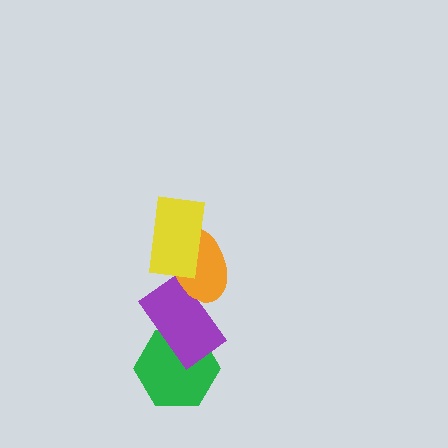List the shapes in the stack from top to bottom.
From top to bottom: the yellow rectangle, the orange ellipse, the purple rectangle, the green hexagon.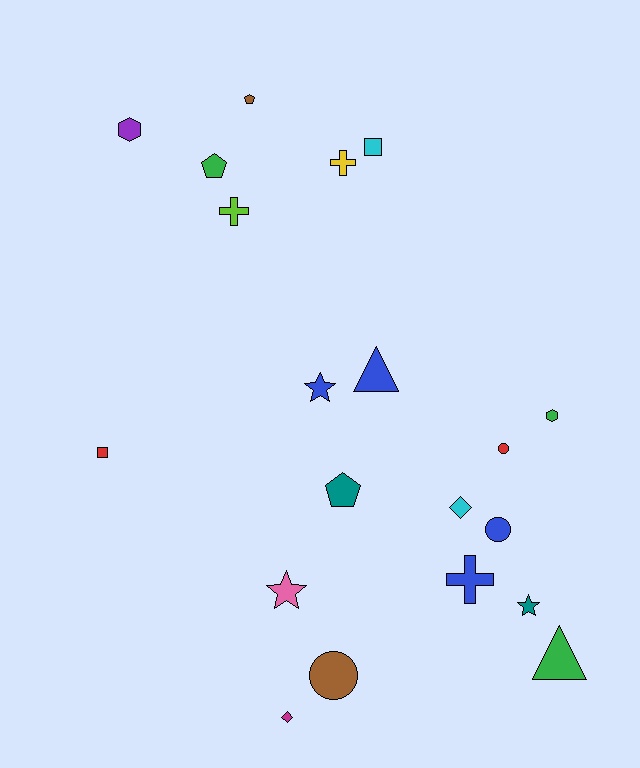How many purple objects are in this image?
There is 1 purple object.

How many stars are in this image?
There are 3 stars.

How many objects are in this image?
There are 20 objects.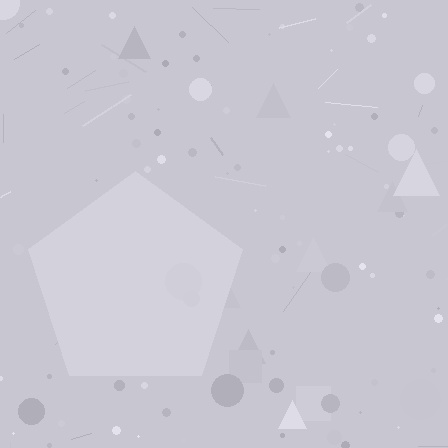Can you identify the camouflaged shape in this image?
The camouflaged shape is a pentagon.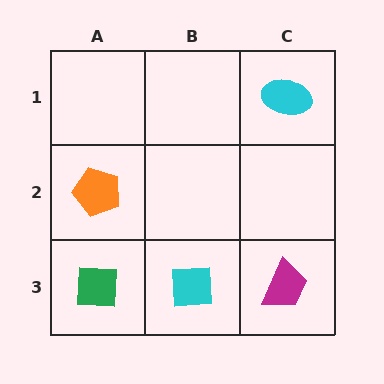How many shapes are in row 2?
1 shape.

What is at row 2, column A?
An orange pentagon.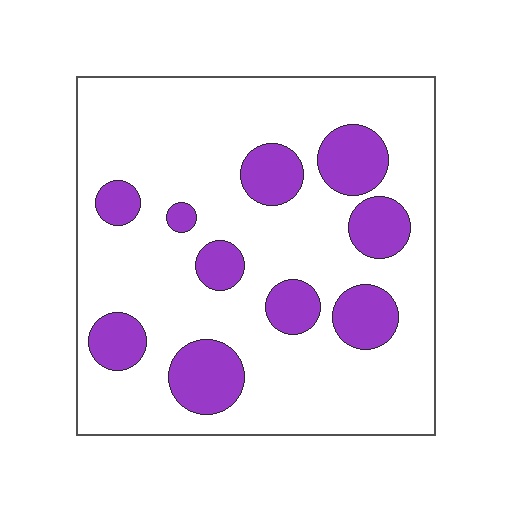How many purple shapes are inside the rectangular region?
10.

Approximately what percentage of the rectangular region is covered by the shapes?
Approximately 20%.